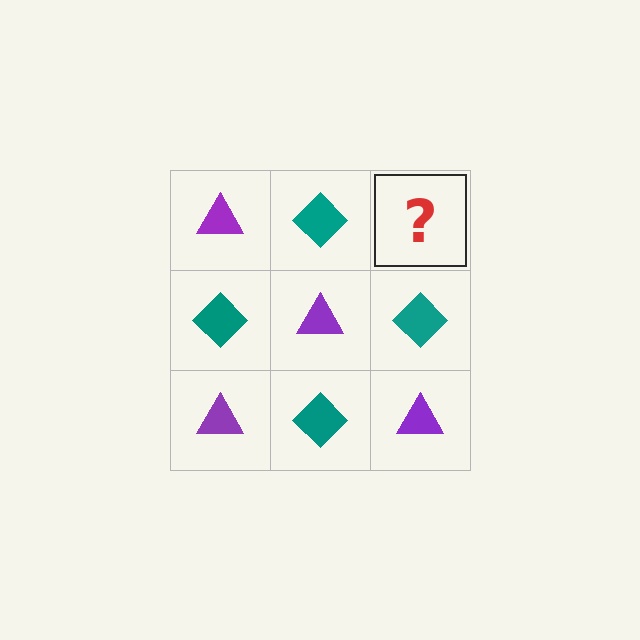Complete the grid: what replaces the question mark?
The question mark should be replaced with a purple triangle.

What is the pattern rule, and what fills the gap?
The rule is that it alternates purple triangle and teal diamond in a checkerboard pattern. The gap should be filled with a purple triangle.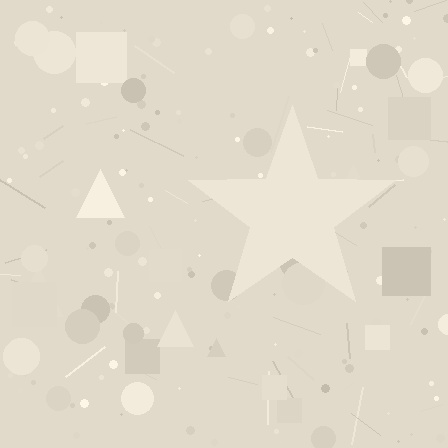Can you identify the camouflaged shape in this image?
The camouflaged shape is a star.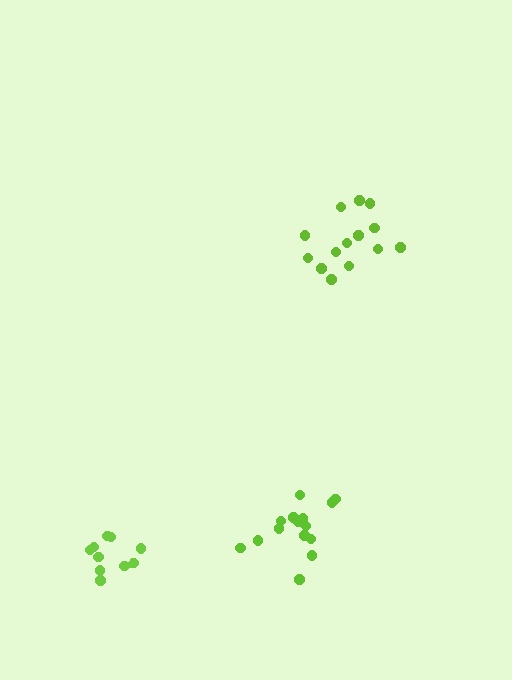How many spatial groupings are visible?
There are 3 spatial groupings.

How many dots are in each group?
Group 1: 15 dots, Group 2: 14 dots, Group 3: 10 dots (39 total).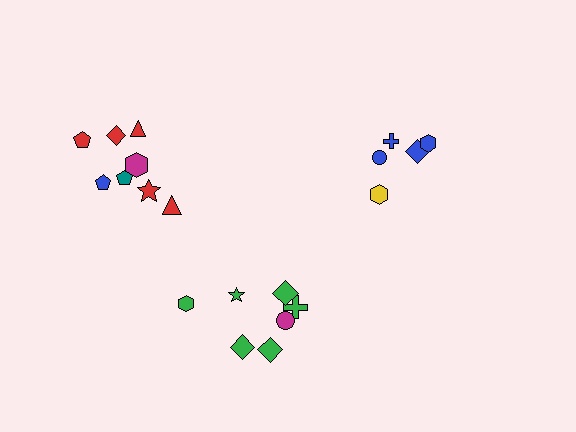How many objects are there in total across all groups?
There are 20 objects.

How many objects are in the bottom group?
There are 7 objects.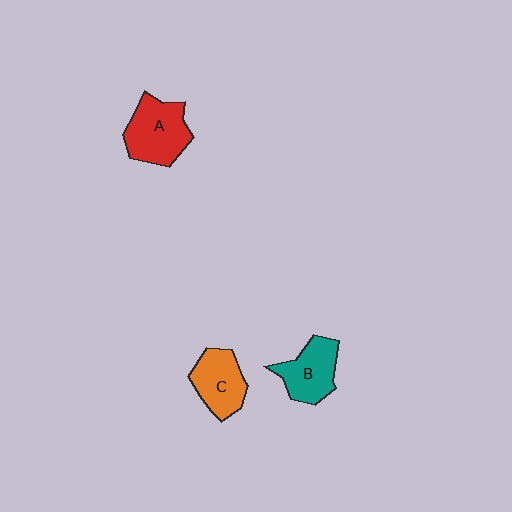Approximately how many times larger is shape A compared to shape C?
Approximately 1.2 times.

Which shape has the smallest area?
Shape C (orange).